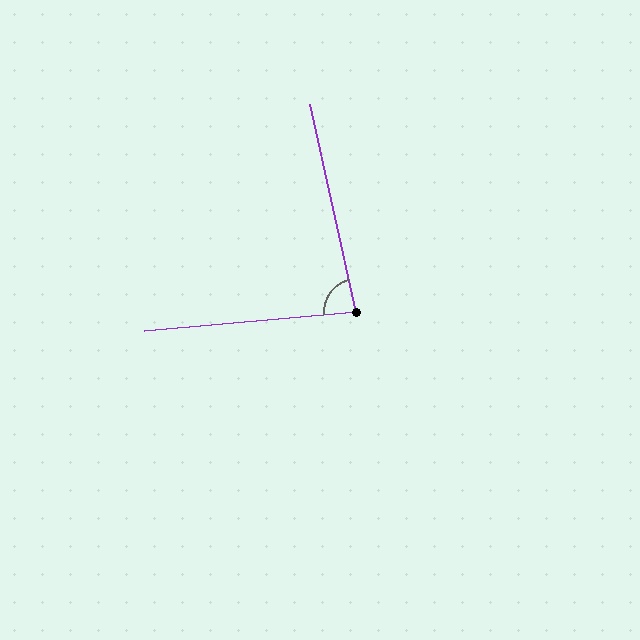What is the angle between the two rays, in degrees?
Approximately 83 degrees.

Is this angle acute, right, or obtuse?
It is acute.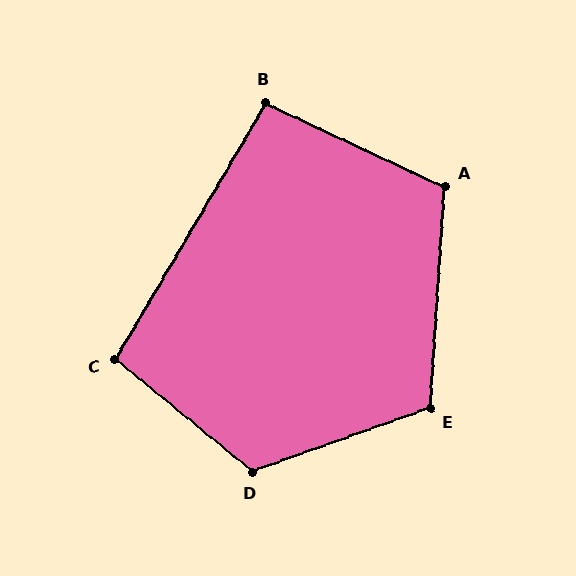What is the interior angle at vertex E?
Approximately 113 degrees (obtuse).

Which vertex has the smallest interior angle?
B, at approximately 95 degrees.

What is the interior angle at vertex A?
Approximately 111 degrees (obtuse).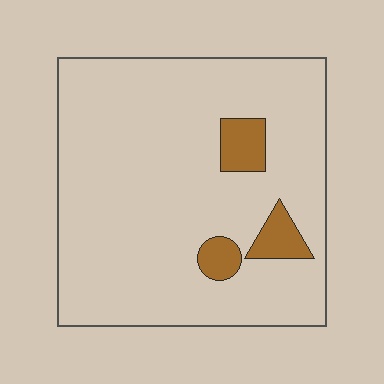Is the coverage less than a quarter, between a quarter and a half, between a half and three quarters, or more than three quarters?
Less than a quarter.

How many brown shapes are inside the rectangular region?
3.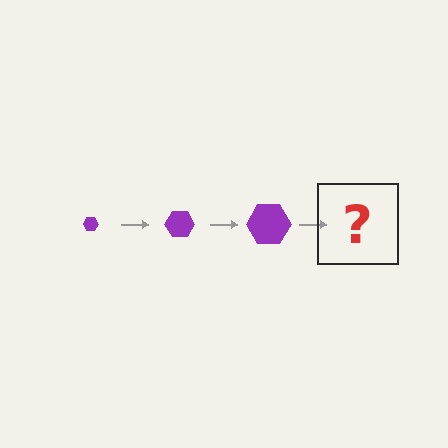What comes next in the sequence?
The next element should be a purple hexagon, larger than the previous one.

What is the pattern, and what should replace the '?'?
The pattern is that the hexagon gets progressively larger each step. The '?' should be a purple hexagon, larger than the previous one.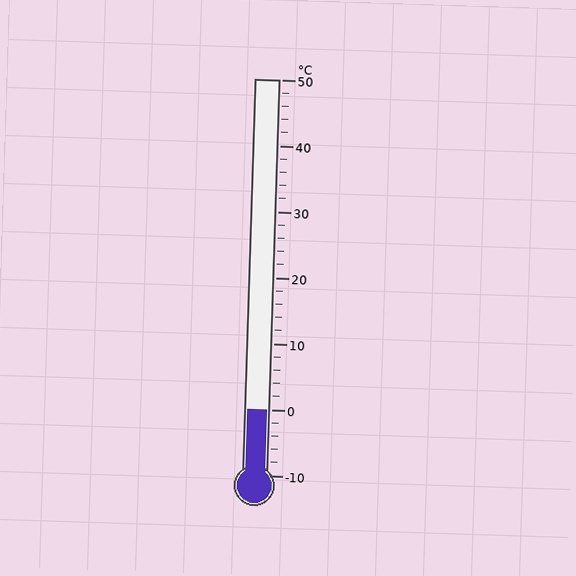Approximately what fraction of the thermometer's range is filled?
The thermometer is filled to approximately 15% of its range.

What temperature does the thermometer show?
The thermometer shows approximately 0°C.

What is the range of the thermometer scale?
The thermometer scale ranges from -10°C to 50°C.